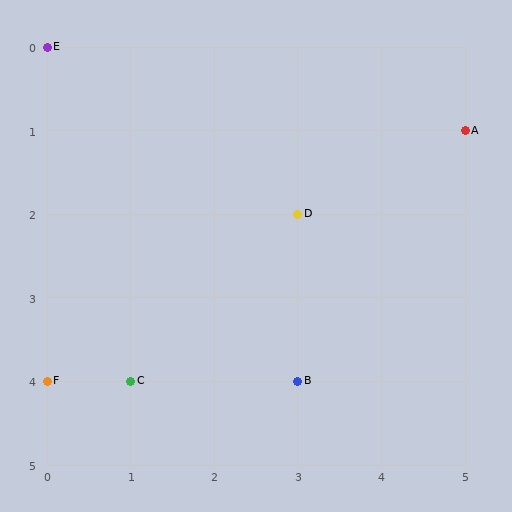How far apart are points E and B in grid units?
Points E and B are 3 columns and 4 rows apart (about 5.0 grid units diagonally).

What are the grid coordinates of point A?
Point A is at grid coordinates (5, 1).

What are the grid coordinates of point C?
Point C is at grid coordinates (1, 4).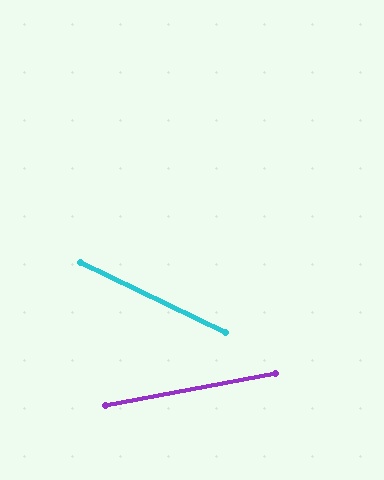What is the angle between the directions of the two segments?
Approximately 36 degrees.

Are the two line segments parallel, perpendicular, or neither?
Neither parallel nor perpendicular — they differ by about 36°.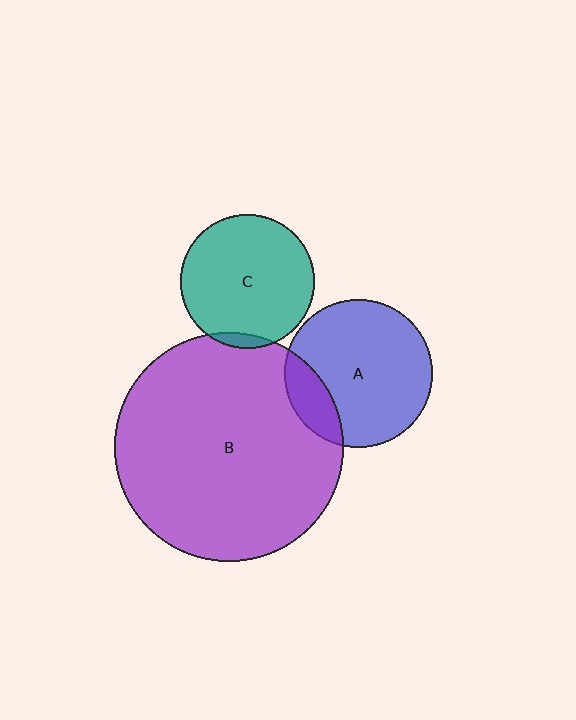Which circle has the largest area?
Circle B (purple).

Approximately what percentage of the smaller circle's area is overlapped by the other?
Approximately 5%.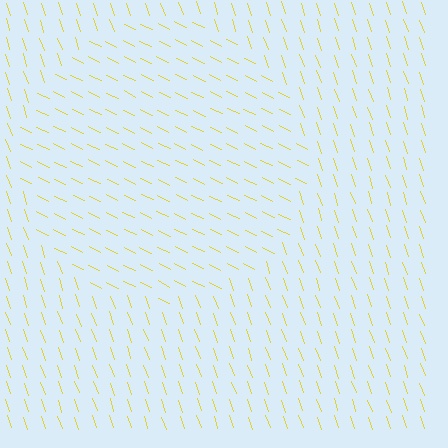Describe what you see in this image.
The image is filled with small yellow line segments. A circle region in the image has lines oriented differently from the surrounding lines, creating a visible texture boundary.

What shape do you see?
I see a circle.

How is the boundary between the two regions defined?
The boundary is defined purely by a change in line orientation (approximately 45 degrees difference). All lines are the same color and thickness.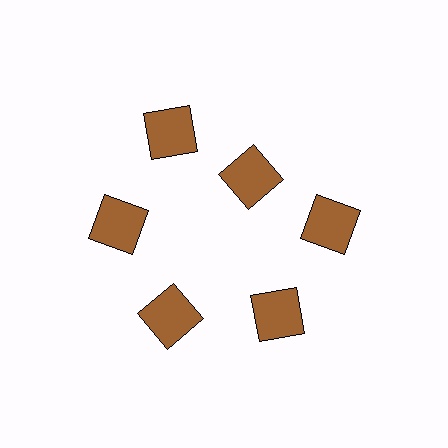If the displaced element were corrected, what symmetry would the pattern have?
It would have 6-fold rotational symmetry — the pattern would map onto itself every 60 degrees.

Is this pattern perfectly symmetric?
No. The 6 brown squares are arranged in a ring, but one element near the 1 o'clock position is pulled inward toward the center, breaking the 6-fold rotational symmetry.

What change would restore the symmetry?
The symmetry would be restored by moving it outward, back onto the ring so that all 6 squares sit at equal angles and equal distance from the center.